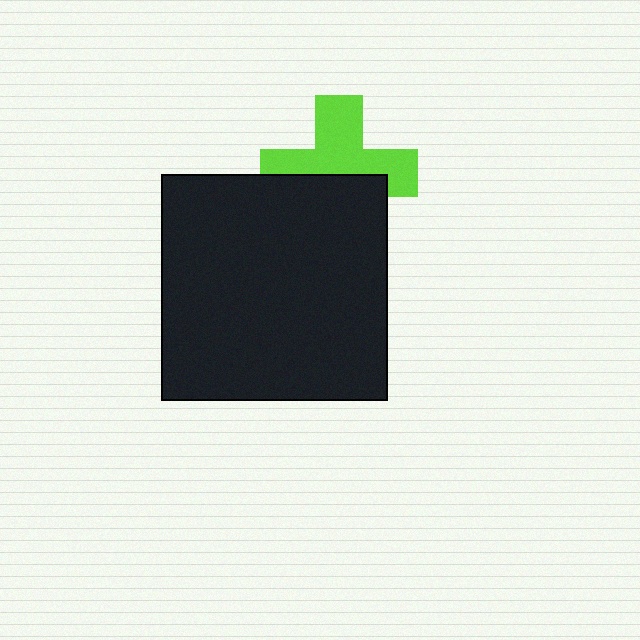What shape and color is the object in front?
The object in front is a black square.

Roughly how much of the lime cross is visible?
About half of it is visible (roughly 56%).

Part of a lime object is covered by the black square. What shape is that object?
It is a cross.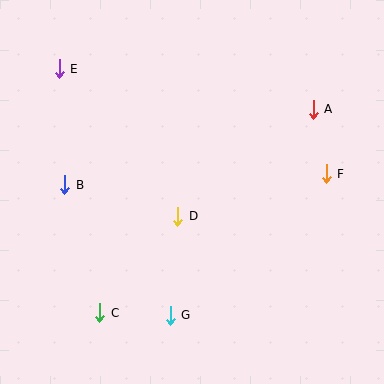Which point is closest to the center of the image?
Point D at (178, 216) is closest to the center.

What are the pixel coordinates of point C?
Point C is at (100, 313).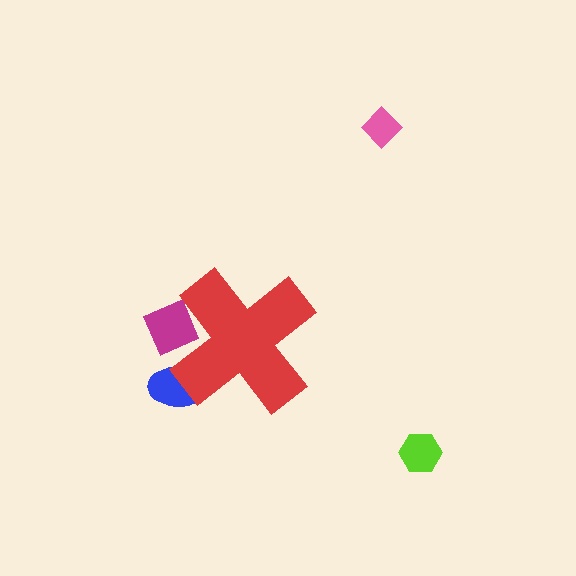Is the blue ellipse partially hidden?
Yes, the blue ellipse is partially hidden behind the red cross.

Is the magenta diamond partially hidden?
Yes, the magenta diamond is partially hidden behind the red cross.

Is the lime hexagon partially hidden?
No, the lime hexagon is fully visible.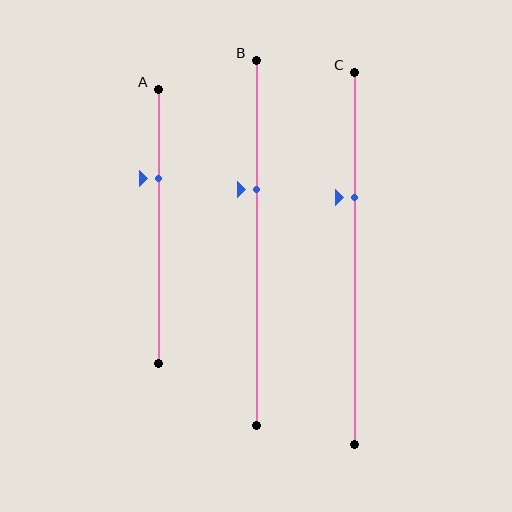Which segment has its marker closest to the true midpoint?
Segment B has its marker closest to the true midpoint.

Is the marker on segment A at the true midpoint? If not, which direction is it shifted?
No, the marker on segment A is shifted upward by about 17% of the segment length.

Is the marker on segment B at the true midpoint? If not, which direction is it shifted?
No, the marker on segment B is shifted upward by about 15% of the segment length.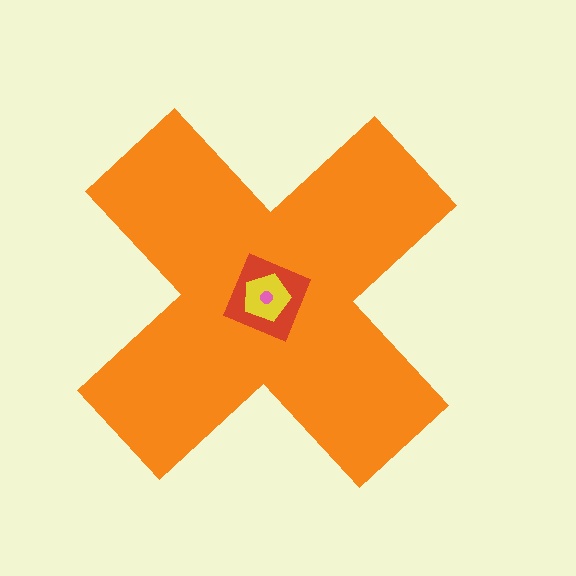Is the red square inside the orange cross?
Yes.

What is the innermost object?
The pink circle.